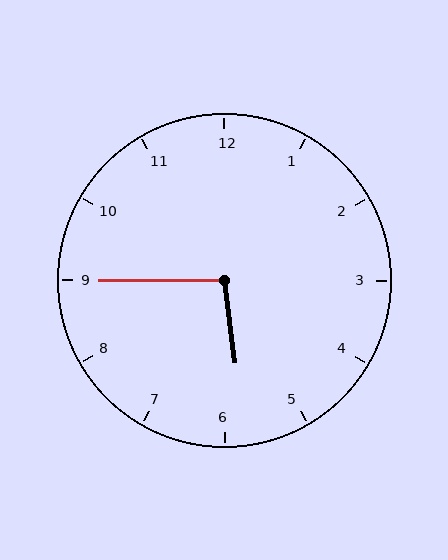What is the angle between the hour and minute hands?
Approximately 98 degrees.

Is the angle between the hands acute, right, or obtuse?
It is obtuse.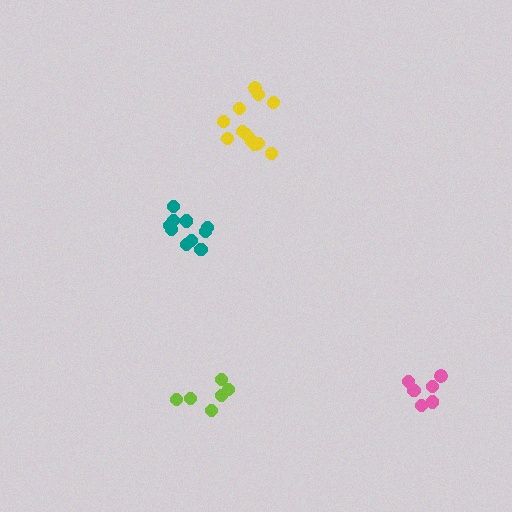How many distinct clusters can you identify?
There are 4 distinct clusters.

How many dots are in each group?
Group 1: 12 dots, Group 2: 6 dots, Group 3: 10 dots, Group 4: 6 dots (34 total).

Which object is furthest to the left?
The teal cluster is leftmost.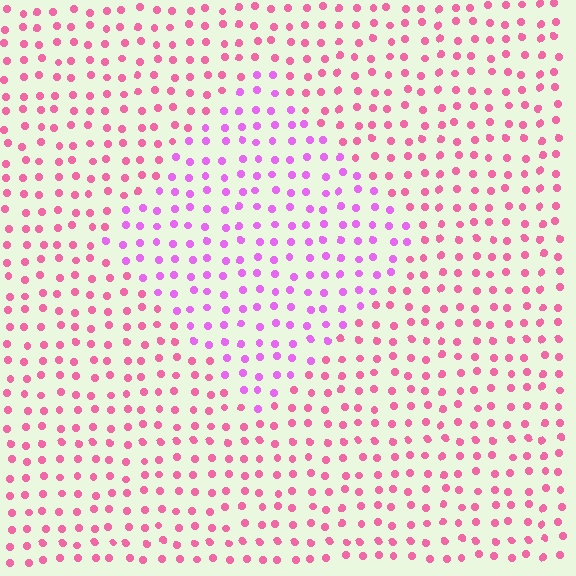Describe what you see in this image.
The image is filled with small pink elements in a uniform arrangement. A diamond-shaped region is visible where the elements are tinted to a slightly different hue, forming a subtle color boundary.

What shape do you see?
I see a diamond.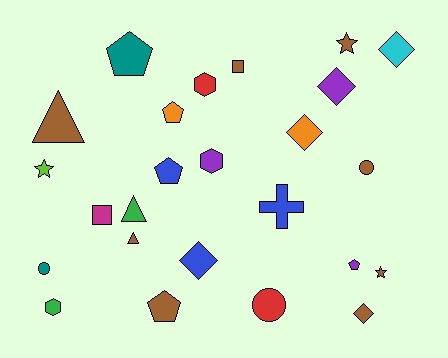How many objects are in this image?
There are 25 objects.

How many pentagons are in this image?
There are 5 pentagons.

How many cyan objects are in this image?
There is 1 cyan object.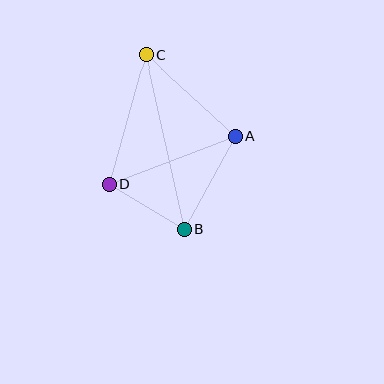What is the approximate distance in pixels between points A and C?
The distance between A and C is approximately 121 pixels.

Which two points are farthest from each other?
Points B and C are farthest from each other.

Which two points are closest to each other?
Points B and D are closest to each other.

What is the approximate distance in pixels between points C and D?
The distance between C and D is approximately 134 pixels.